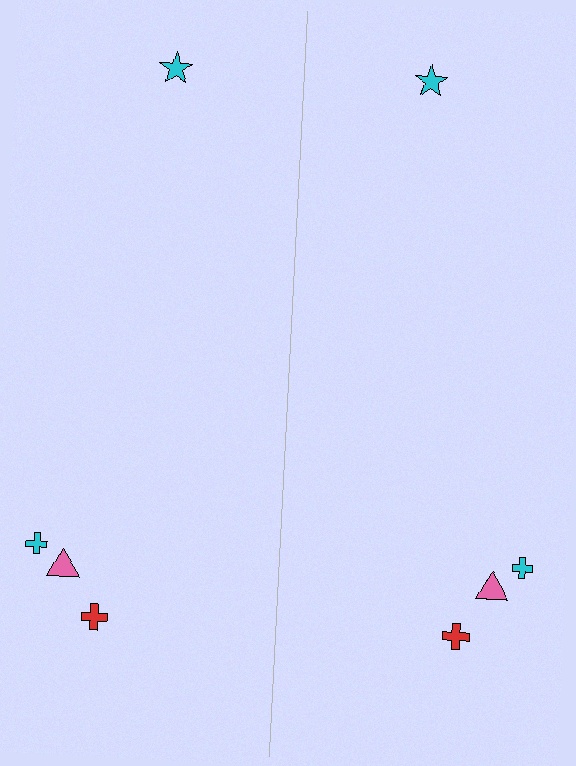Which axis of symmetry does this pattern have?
The pattern has a vertical axis of symmetry running through the center of the image.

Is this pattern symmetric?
Yes, this pattern has bilateral (reflection) symmetry.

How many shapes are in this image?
There are 8 shapes in this image.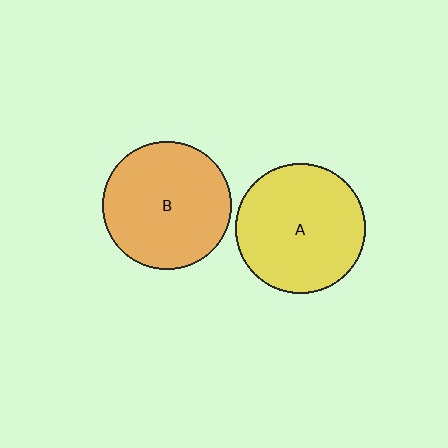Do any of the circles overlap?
No, none of the circles overlap.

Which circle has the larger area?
Circle A (yellow).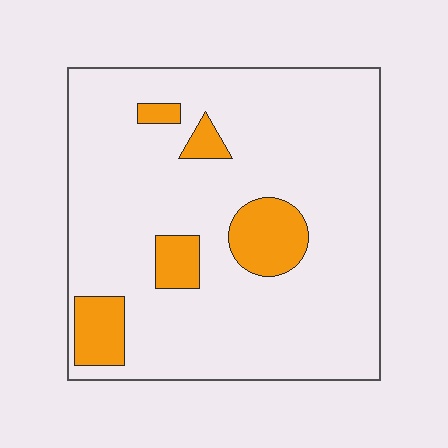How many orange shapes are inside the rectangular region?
5.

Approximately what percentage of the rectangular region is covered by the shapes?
Approximately 15%.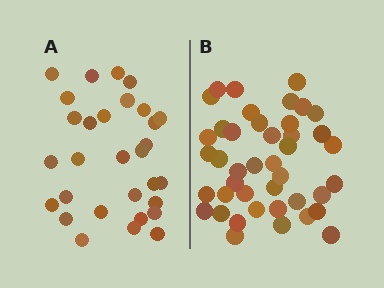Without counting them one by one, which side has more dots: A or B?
Region B (the right region) has more dots.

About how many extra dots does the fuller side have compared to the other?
Region B has roughly 12 or so more dots than region A.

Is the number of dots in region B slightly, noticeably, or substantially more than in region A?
Region B has noticeably more, but not dramatically so. The ratio is roughly 1.4 to 1.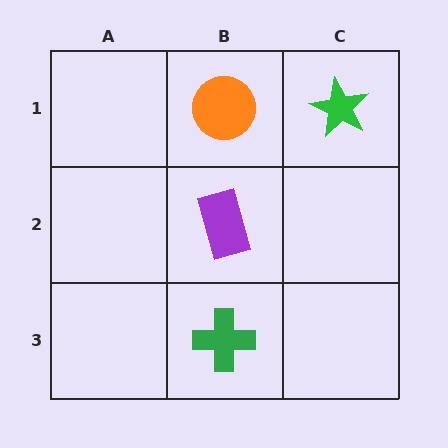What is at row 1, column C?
A green star.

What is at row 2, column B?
A purple rectangle.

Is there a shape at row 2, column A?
No, that cell is empty.